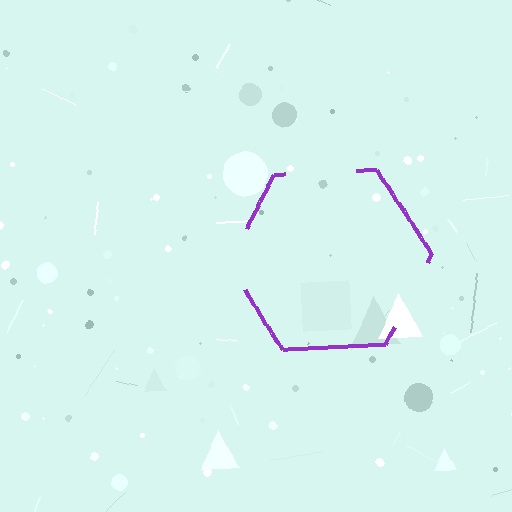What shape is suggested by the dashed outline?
The dashed outline suggests a hexagon.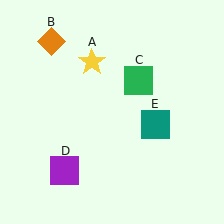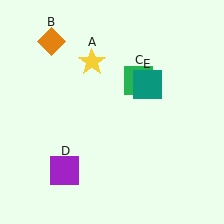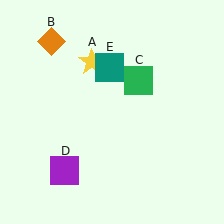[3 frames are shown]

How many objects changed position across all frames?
1 object changed position: teal square (object E).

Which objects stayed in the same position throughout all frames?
Yellow star (object A) and orange diamond (object B) and green square (object C) and purple square (object D) remained stationary.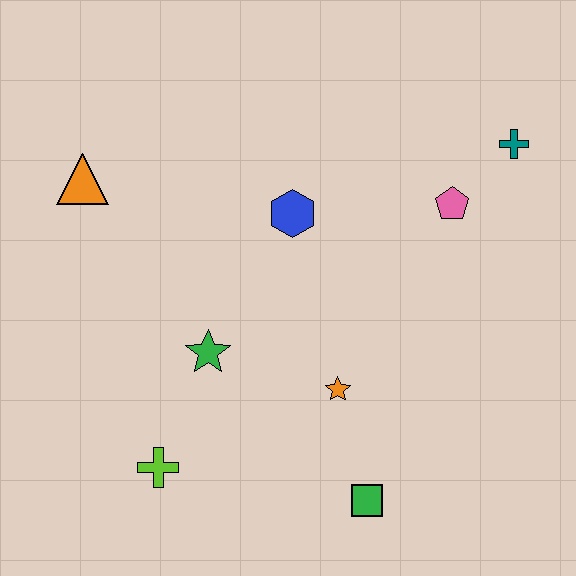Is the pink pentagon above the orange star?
Yes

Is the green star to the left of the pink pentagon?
Yes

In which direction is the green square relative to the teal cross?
The green square is below the teal cross.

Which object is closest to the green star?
The lime cross is closest to the green star.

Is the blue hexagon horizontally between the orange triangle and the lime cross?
No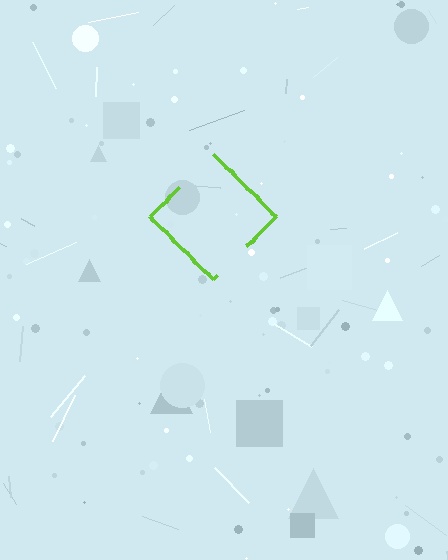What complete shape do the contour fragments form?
The contour fragments form a diamond.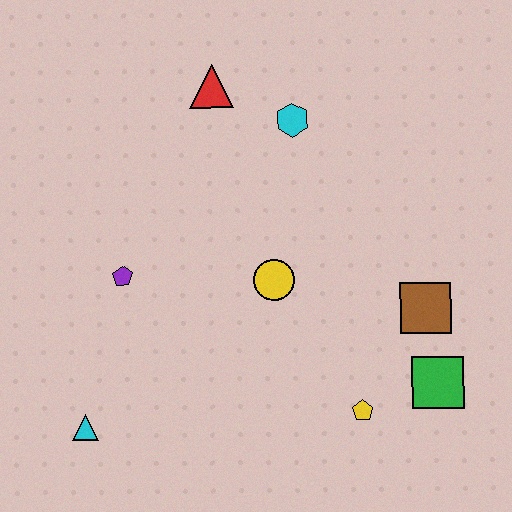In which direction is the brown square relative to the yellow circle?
The brown square is to the right of the yellow circle.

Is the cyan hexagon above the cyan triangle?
Yes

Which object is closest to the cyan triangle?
The purple pentagon is closest to the cyan triangle.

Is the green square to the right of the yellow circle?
Yes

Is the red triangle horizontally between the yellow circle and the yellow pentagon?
No